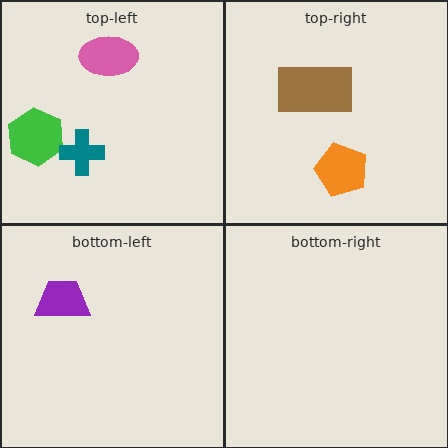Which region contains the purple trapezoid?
The bottom-left region.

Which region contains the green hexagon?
The top-left region.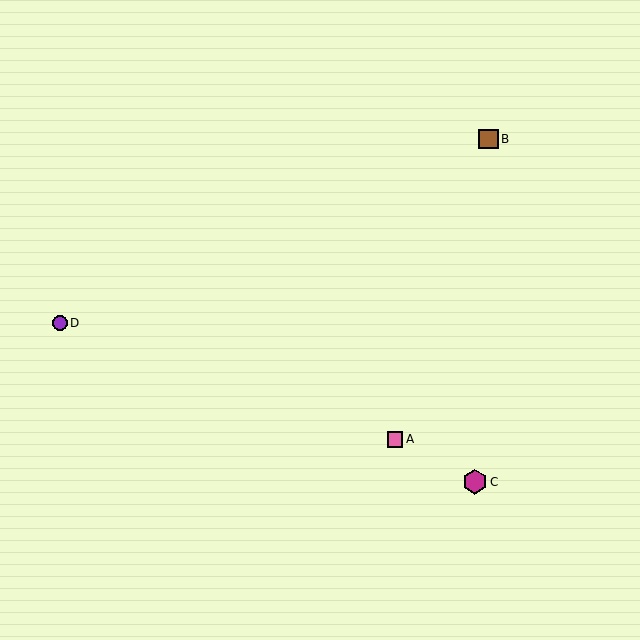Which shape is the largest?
The magenta hexagon (labeled C) is the largest.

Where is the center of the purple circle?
The center of the purple circle is at (60, 323).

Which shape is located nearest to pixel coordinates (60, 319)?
The purple circle (labeled D) at (60, 323) is nearest to that location.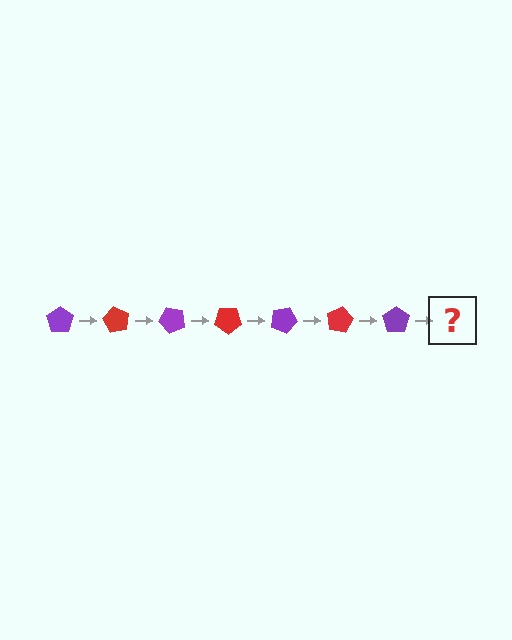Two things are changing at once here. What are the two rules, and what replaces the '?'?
The two rules are that it rotates 60 degrees each step and the color cycles through purple and red. The '?' should be a red pentagon, rotated 420 degrees from the start.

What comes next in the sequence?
The next element should be a red pentagon, rotated 420 degrees from the start.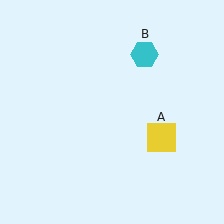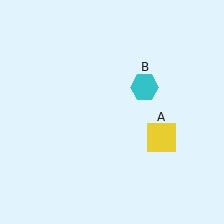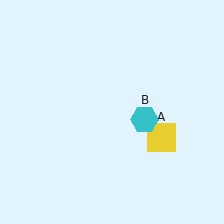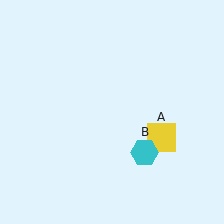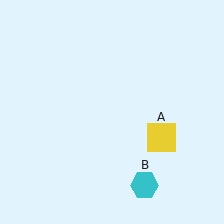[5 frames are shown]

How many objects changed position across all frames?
1 object changed position: cyan hexagon (object B).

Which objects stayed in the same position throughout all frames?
Yellow square (object A) remained stationary.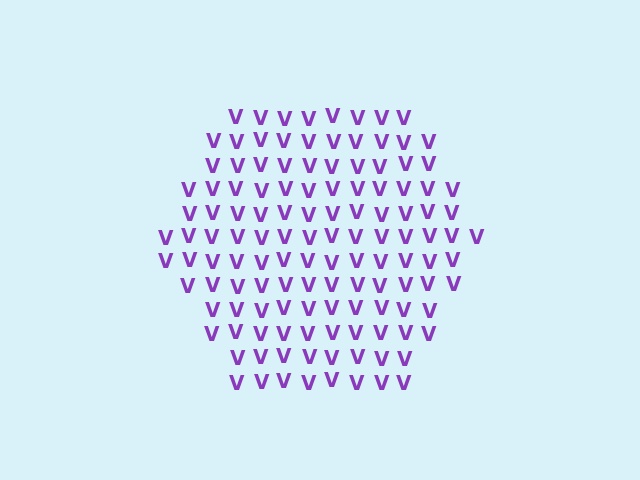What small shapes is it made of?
It is made of small letter V's.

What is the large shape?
The large shape is a hexagon.